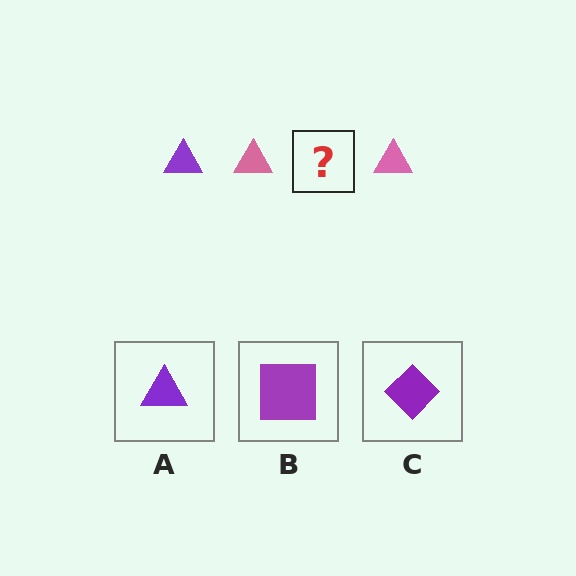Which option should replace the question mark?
Option A.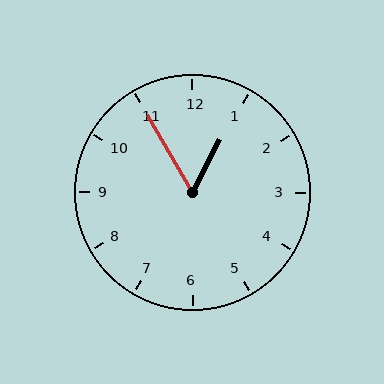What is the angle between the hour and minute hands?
Approximately 58 degrees.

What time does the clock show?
12:55.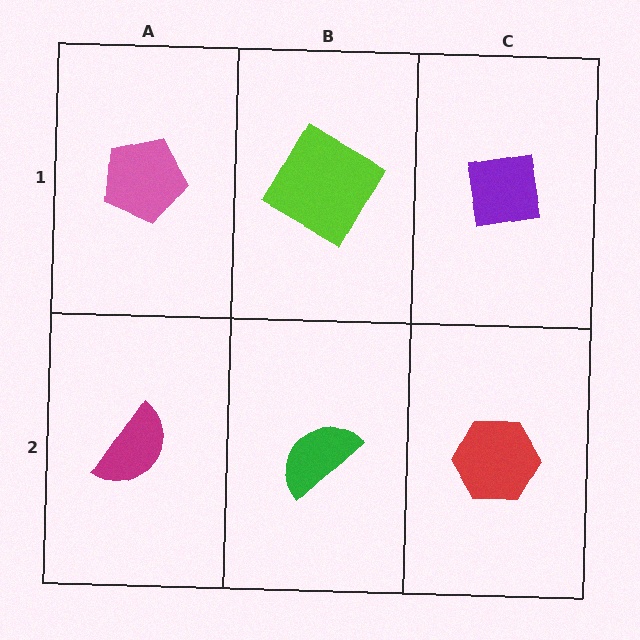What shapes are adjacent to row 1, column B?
A green semicircle (row 2, column B), a pink pentagon (row 1, column A), a purple square (row 1, column C).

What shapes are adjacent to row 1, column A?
A magenta semicircle (row 2, column A), a lime diamond (row 1, column B).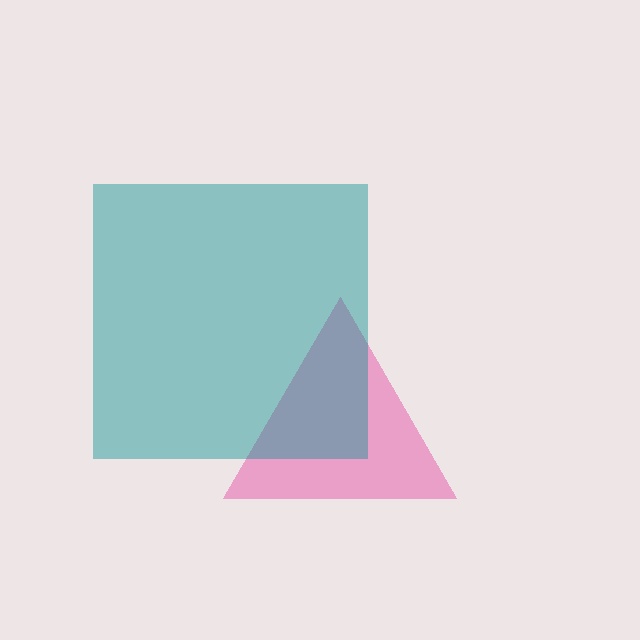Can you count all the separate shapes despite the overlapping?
Yes, there are 2 separate shapes.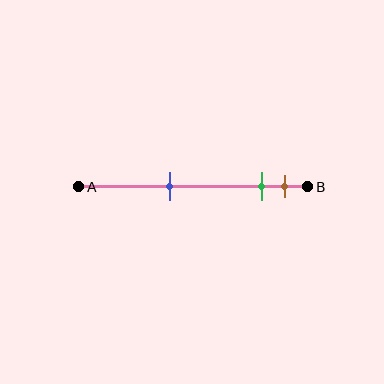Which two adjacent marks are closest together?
The green and brown marks are the closest adjacent pair.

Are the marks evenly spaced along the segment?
No, the marks are not evenly spaced.